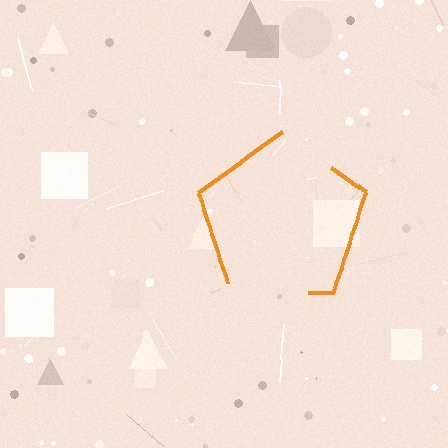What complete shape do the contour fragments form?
The contour fragments form a pentagon.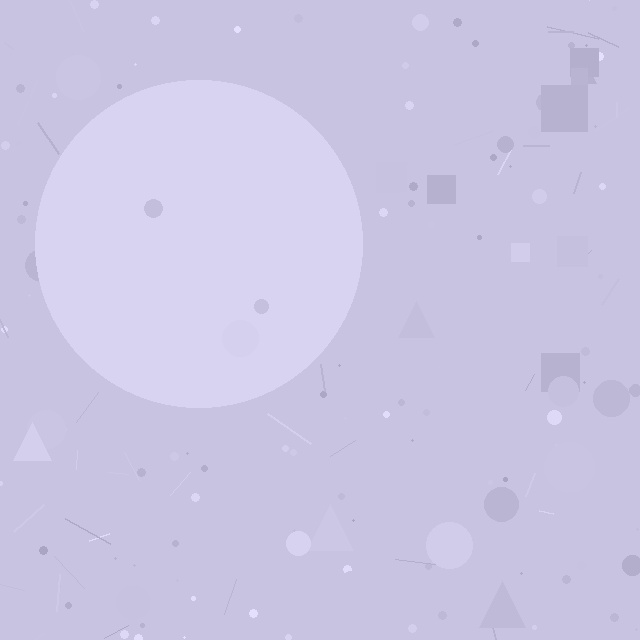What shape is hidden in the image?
A circle is hidden in the image.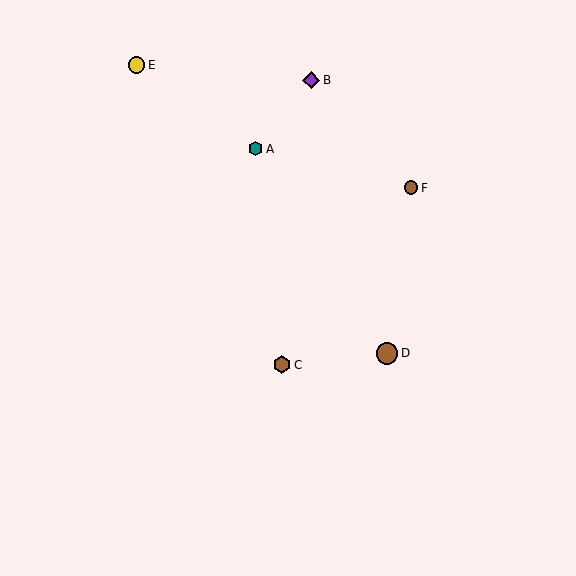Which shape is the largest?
The brown circle (labeled D) is the largest.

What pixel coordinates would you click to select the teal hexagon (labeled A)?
Click at (256, 149) to select the teal hexagon A.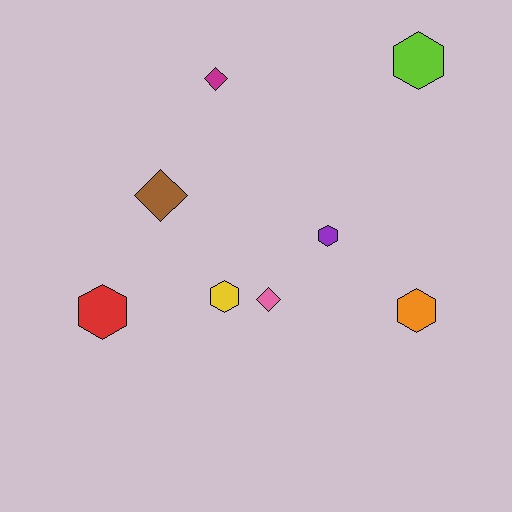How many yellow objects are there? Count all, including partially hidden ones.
There is 1 yellow object.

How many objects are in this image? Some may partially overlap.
There are 8 objects.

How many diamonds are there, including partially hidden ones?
There are 3 diamonds.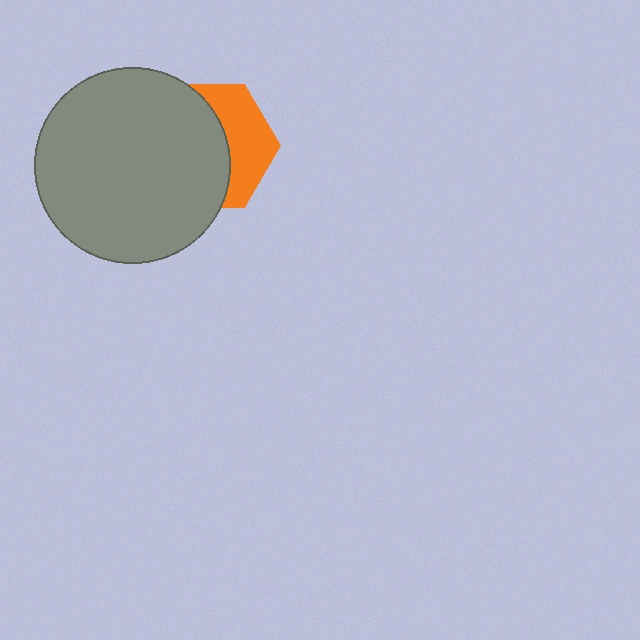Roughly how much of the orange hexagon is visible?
A small part of it is visible (roughly 39%).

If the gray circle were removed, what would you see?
You would see the complete orange hexagon.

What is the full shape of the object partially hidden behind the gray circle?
The partially hidden object is an orange hexagon.